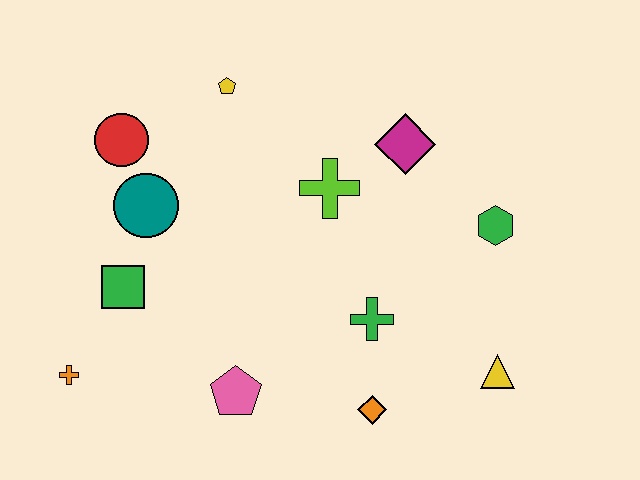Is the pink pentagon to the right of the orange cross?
Yes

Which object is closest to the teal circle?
The red circle is closest to the teal circle.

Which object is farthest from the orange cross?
The green hexagon is farthest from the orange cross.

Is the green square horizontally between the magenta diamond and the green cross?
No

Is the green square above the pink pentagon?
Yes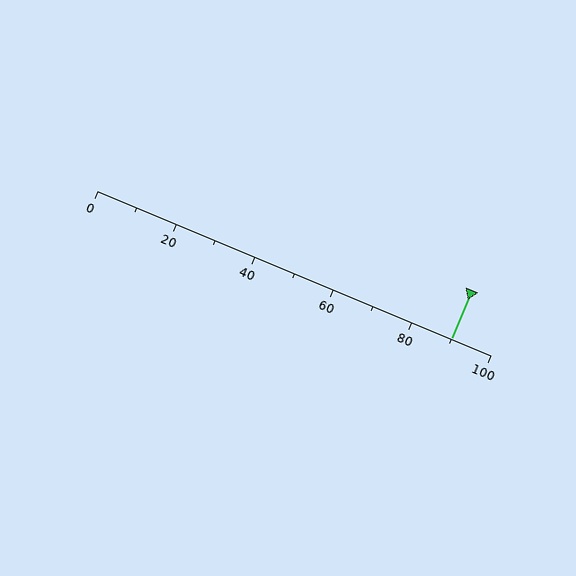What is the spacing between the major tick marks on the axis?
The major ticks are spaced 20 apart.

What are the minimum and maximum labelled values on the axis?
The axis runs from 0 to 100.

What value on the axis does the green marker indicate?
The marker indicates approximately 90.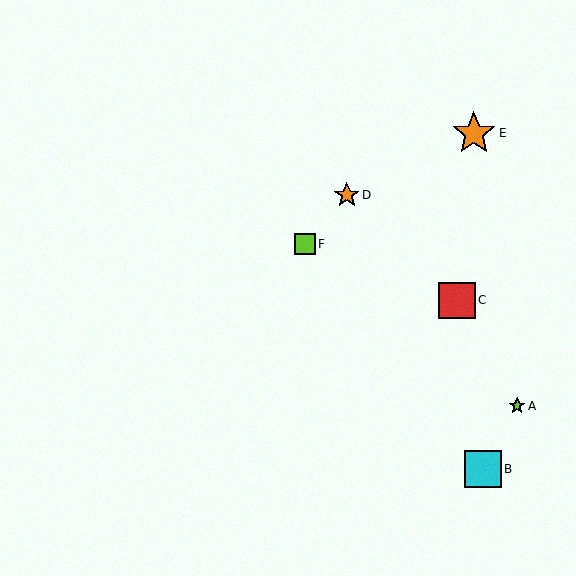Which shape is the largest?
The orange star (labeled E) is the largest.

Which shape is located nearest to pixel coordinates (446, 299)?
The red square (labeled C) at (457, 300) is nearest to that location.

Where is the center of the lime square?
The center of the lime square is at (305, 244).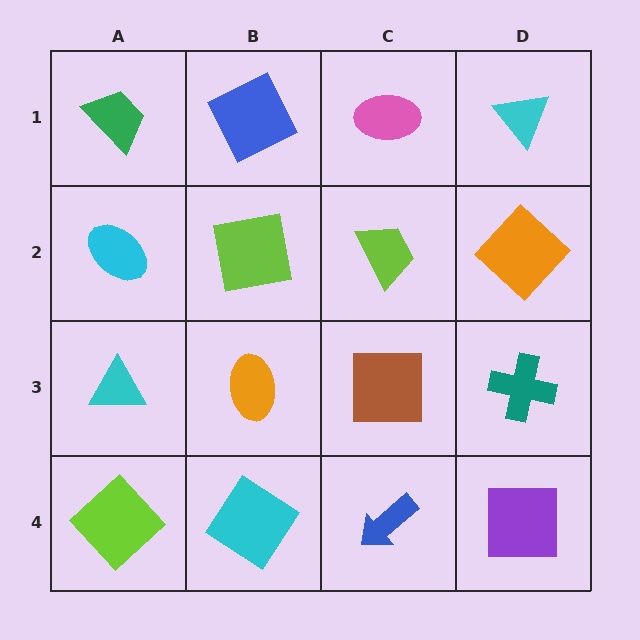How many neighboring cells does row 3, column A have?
3.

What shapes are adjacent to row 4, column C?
A brown square (row 3, column C), a cyan diamond (row 4, column B), a purple square (row 4, column D).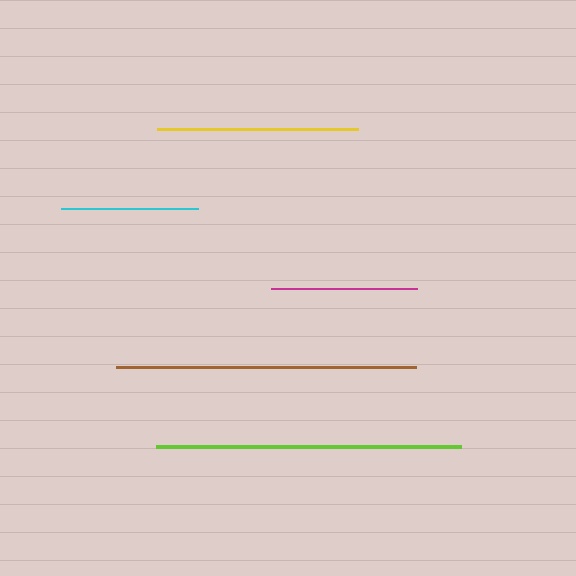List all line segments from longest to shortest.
From longest to shortest: lime, brown, yellow, magenta, cyan.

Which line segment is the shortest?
The cyan line is the shortest at approximately 137 pixels.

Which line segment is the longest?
The lime line is the longest at approximately 305 pixels.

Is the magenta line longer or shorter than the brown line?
The brown line is longer than the magenta line.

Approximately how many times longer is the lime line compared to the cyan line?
The lime line is approximately 2.2 times the length of the cyan line.